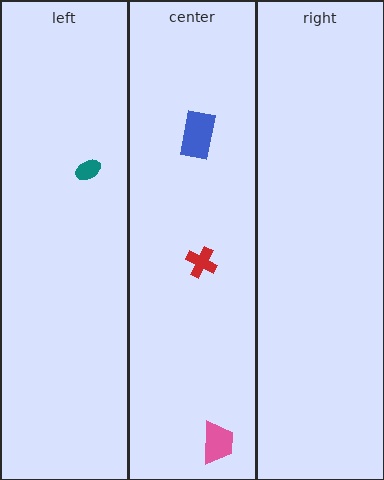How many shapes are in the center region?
3.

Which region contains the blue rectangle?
The center region.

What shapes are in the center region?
The blue rectangle, the red cross, the pink trapezoid.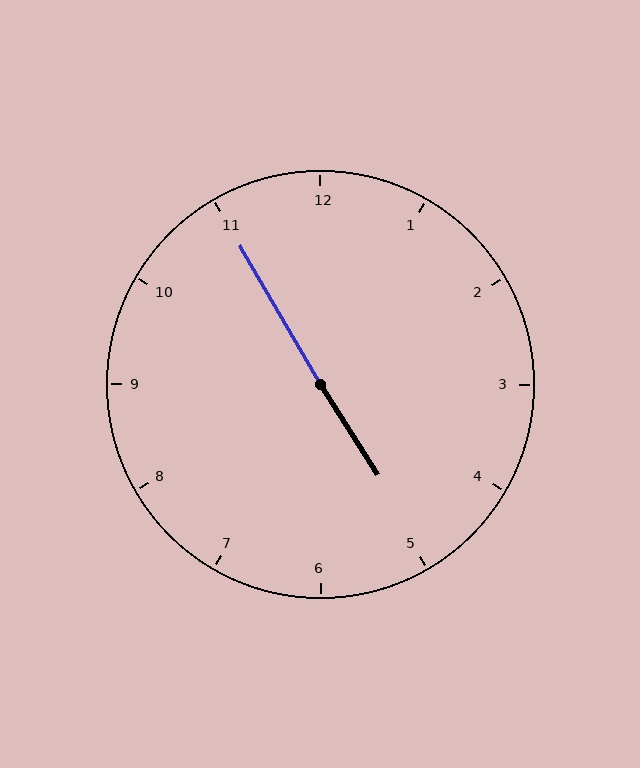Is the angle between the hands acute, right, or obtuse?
It is obtuse.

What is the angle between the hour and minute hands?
Approximately 178 degrees.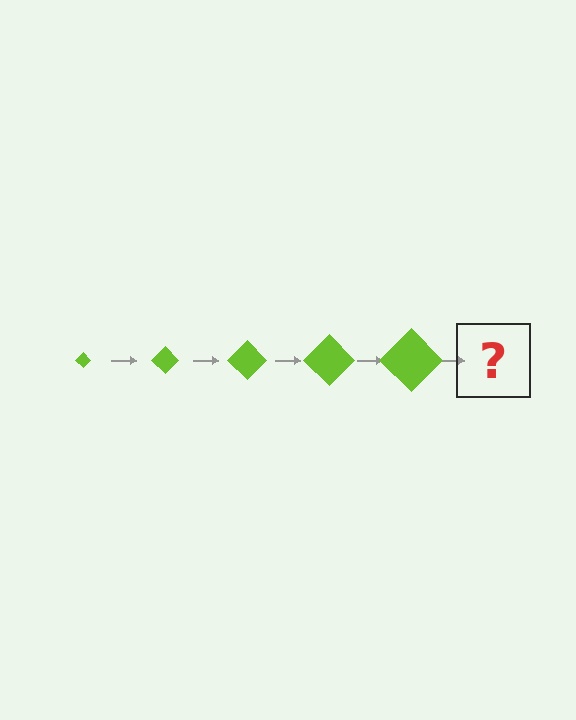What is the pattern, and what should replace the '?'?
The pattern is that the diamond gets progressively larger each step. The '?' should be a lime diamond, larger than the previous one.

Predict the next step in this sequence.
The next step is a lime diamond, larger than the previous one.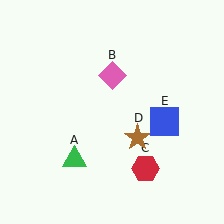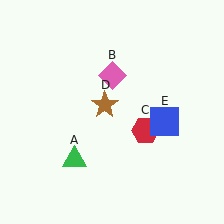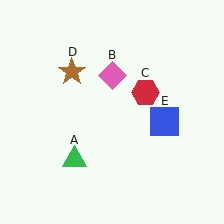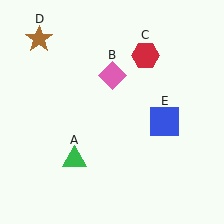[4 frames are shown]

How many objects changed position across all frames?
2 objects changed position: red hexagon (object C), brown star (object D).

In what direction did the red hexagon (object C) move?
The red hexagon (object C) moved up.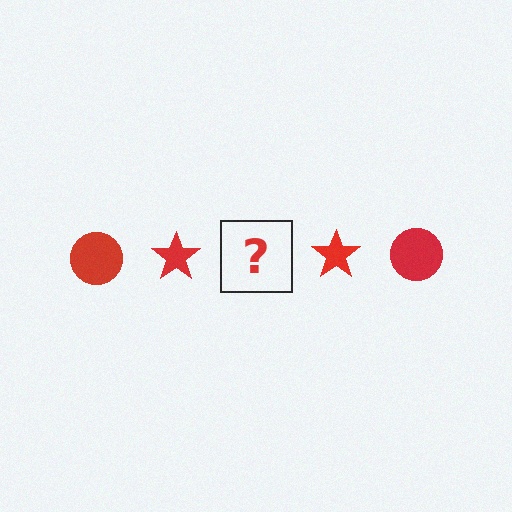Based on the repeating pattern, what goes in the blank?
The blank should be a red circle.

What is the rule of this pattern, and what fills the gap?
The rule is that the pattern cycles through circle, star shapes in red. The gap should be filled with a red circle.